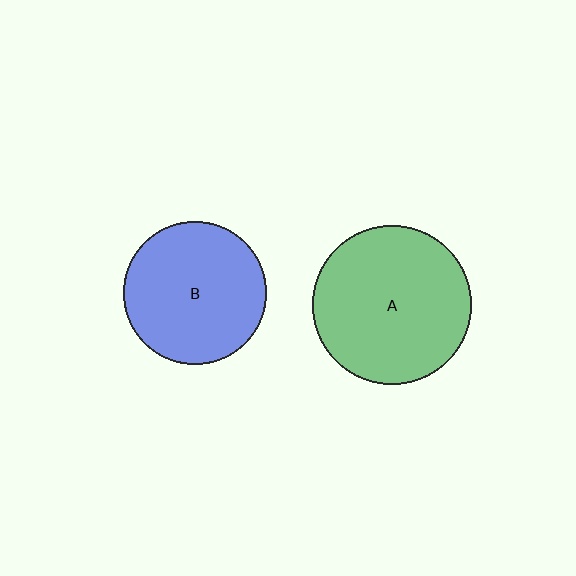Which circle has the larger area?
Circle A (green).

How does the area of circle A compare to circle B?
Approximately 1.2 times.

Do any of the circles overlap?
No, none of the circles overlap.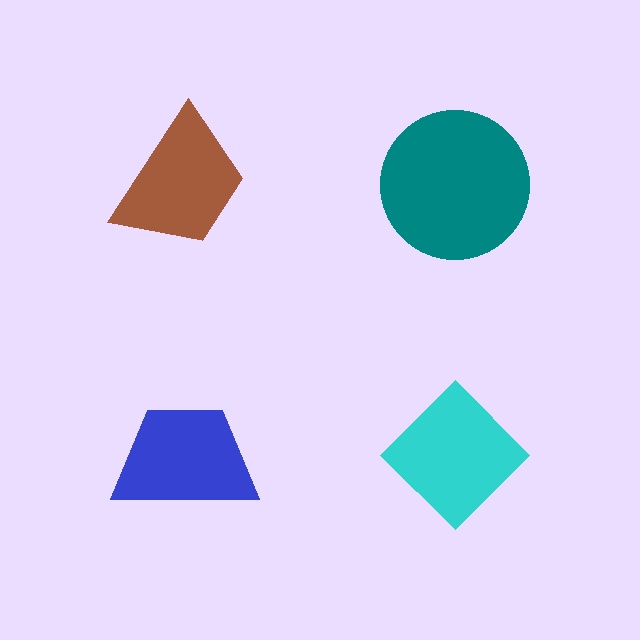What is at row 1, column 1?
A brown trapezoid.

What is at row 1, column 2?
A teal circle.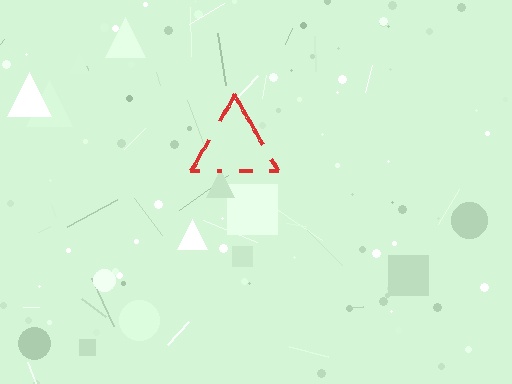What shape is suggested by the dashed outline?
The dashed outline suggests a triangle.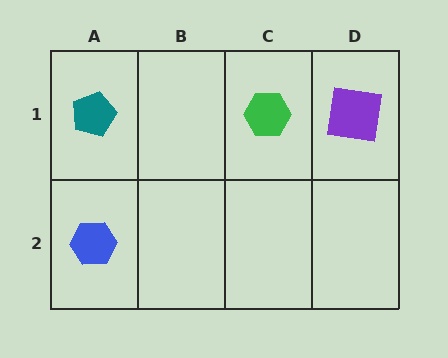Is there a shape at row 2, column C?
No, that cell is empty.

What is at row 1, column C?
A green hexagon.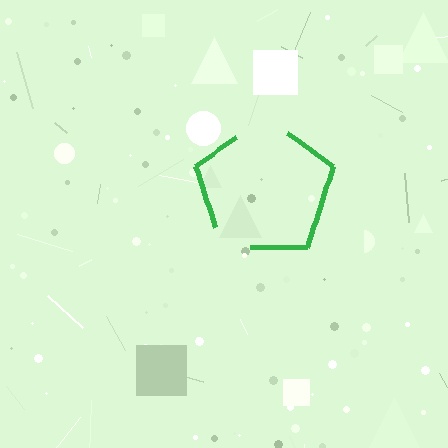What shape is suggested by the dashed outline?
The dashed outline suggests a pentagon.